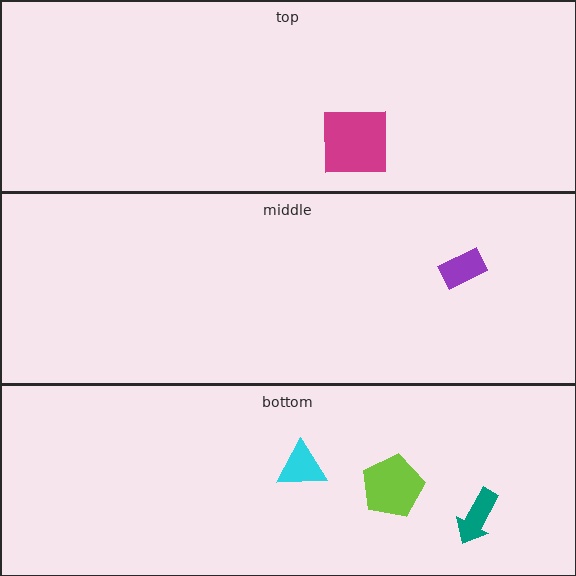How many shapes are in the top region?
1.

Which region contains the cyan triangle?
The bottom region.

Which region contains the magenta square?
The top region.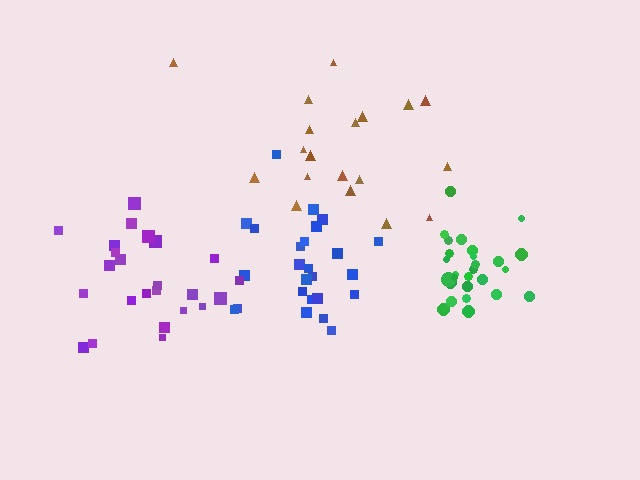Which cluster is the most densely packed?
Green.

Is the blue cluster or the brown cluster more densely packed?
Blue.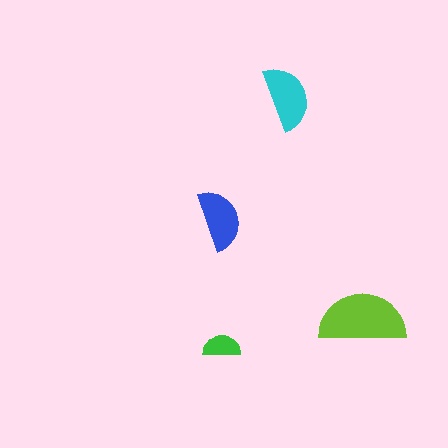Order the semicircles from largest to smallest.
the lime one, the cyan one, the blue one, the green one.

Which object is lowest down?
The green semicircle is bottommost.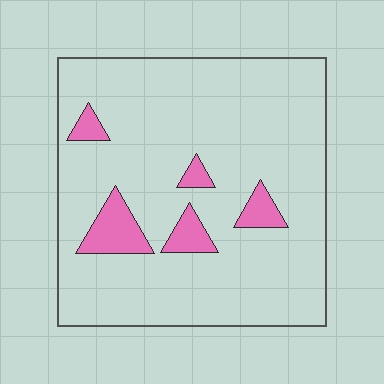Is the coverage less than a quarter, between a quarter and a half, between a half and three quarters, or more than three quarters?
Less than a quarter.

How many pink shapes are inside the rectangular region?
5.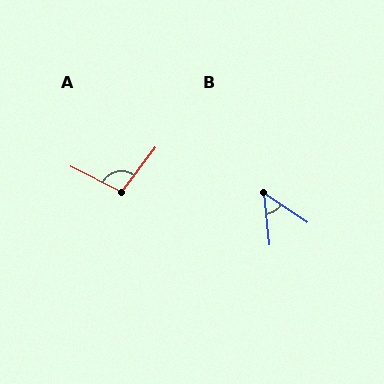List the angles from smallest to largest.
B (49°), A (100°).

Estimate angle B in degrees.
Approximately 49 degrees.